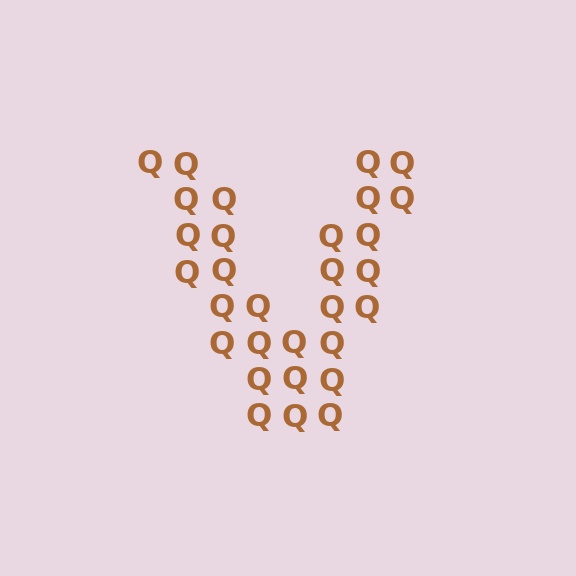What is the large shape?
The large shape is the letter V.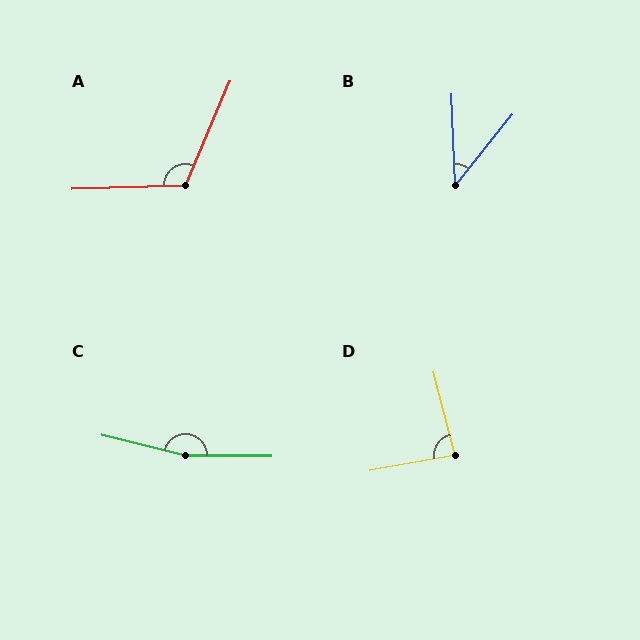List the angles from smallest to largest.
B (41°), D (86°), A (115°), C (167°).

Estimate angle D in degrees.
Approximately 86 degrees.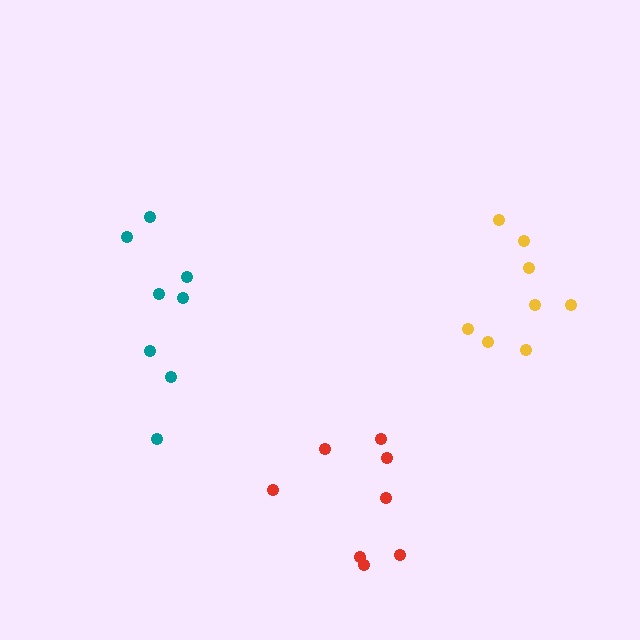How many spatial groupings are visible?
There are 3 spatial groupings.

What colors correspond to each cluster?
The clusters are colored: yellow, teal, red.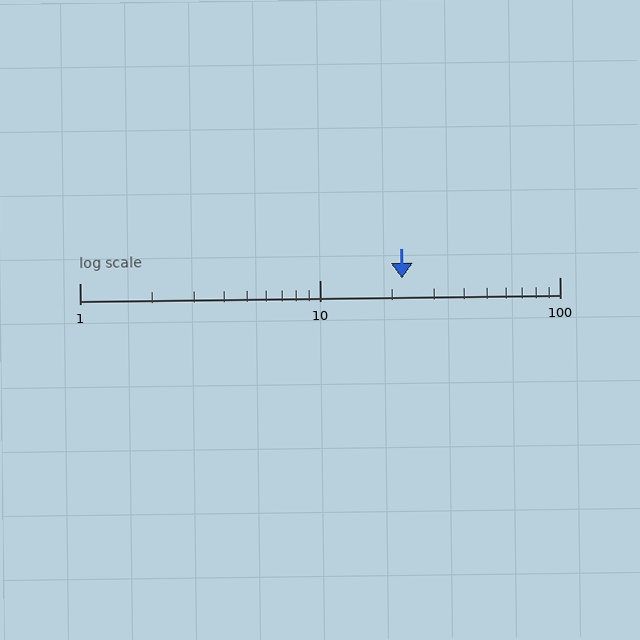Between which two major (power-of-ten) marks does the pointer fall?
The pointer is between 10 and 100.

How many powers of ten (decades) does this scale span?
The scale spans 2 decades, from 1 to 100.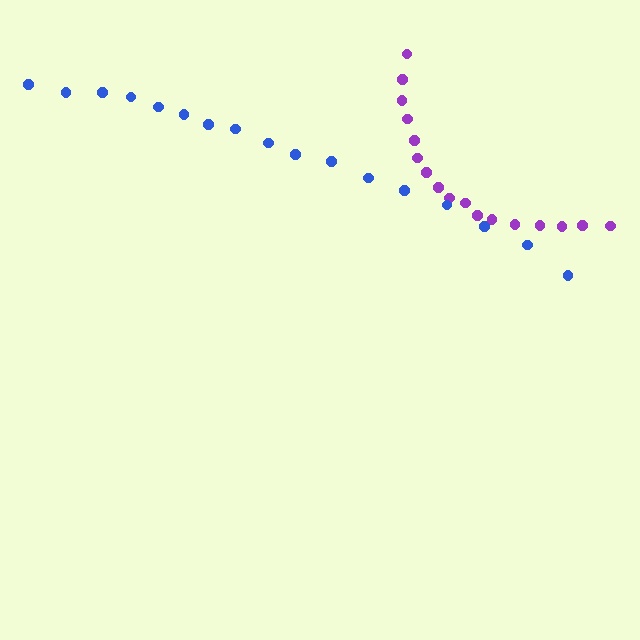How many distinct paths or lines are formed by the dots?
There are 2 distinct paths.